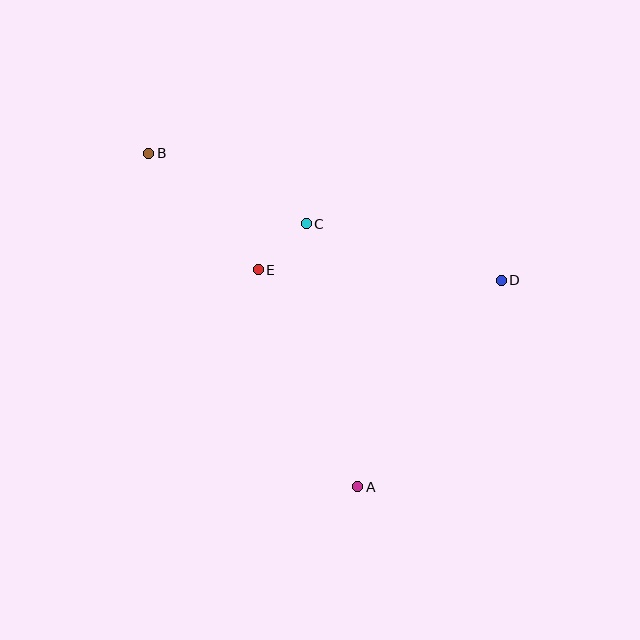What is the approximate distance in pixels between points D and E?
The distance between D and E is approximately 243 pixels.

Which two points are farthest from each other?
Points A and B are farthest from each other.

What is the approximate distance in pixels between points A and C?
The distance between A and C is approximately 268 pixels.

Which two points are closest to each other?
Points C and E are closest to each other.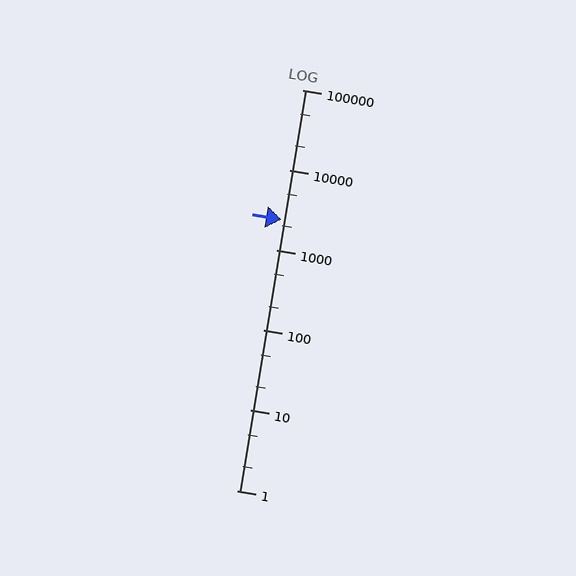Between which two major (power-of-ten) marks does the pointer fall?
The pointer is between 1000 and 10000.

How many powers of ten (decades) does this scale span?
The scale spans 5 decades, from 1 to 100000.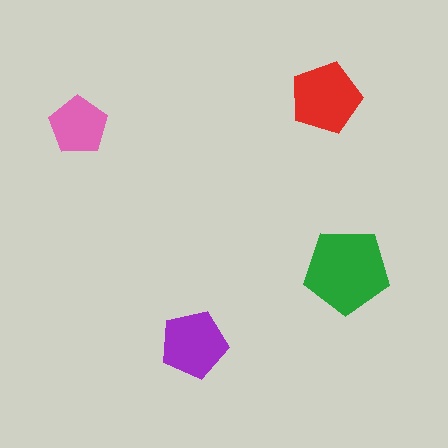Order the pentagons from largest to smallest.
the green one, the red one, the purple one, the pink one.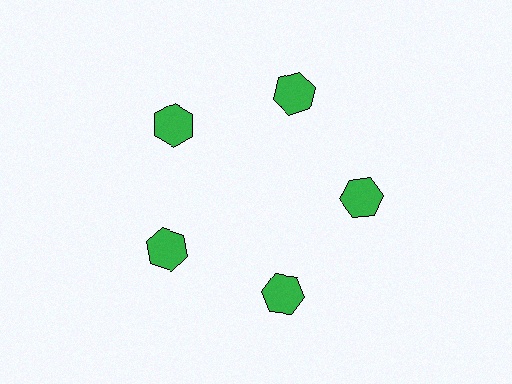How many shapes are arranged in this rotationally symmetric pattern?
There are 5 shapes, arranged in 5 groups of 1.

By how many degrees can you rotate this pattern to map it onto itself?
The pattern maps onto itself every 72 degrees of rotation.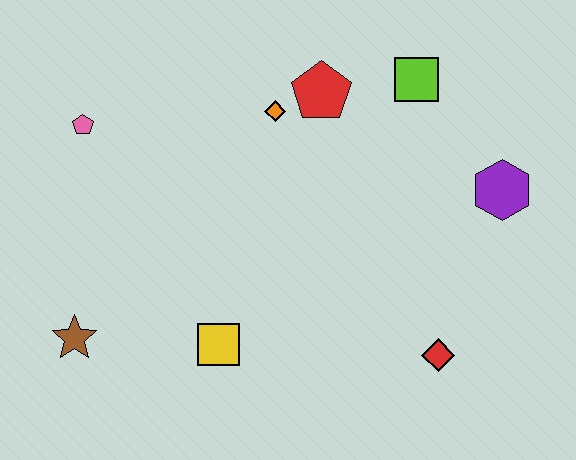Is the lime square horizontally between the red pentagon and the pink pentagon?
No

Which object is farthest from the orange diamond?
The brown star is farthest from the orange diamond.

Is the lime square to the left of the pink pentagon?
No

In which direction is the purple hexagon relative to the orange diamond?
The purple hexagon is to the right of the orange diamond.